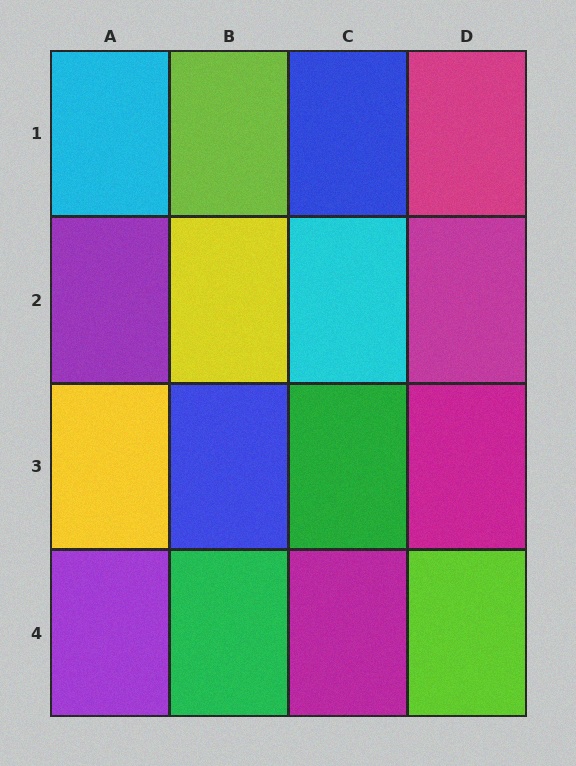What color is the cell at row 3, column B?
Blue.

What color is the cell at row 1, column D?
Magenta.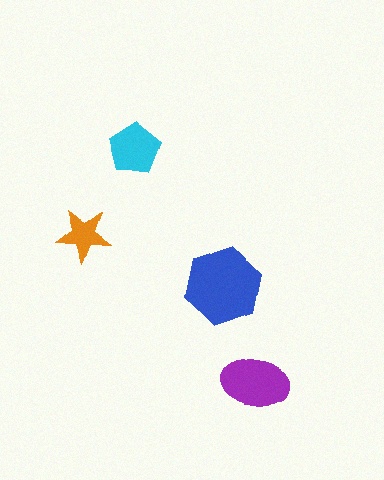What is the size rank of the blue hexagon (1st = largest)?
1st.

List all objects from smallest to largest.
The orange star, the cyan pentagon, the purple ellipse, the blue hexagon.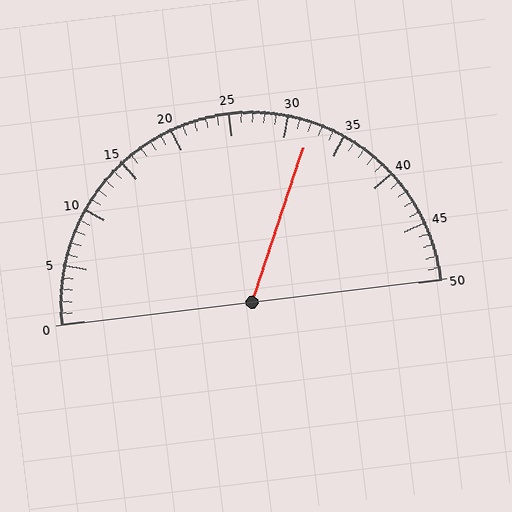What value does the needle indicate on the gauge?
The needle indicates approximately 32.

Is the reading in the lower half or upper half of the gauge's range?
The reading is in the upper half of the range (0 to 50).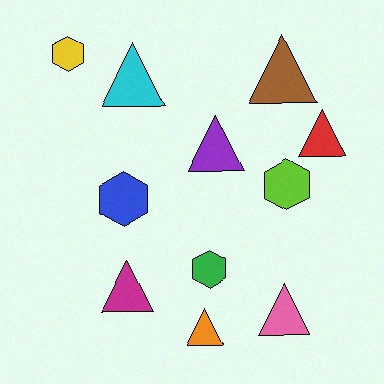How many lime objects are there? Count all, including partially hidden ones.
There is 1 lime object.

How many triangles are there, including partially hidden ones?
There are 7 triangles.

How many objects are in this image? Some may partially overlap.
There are 11 objects.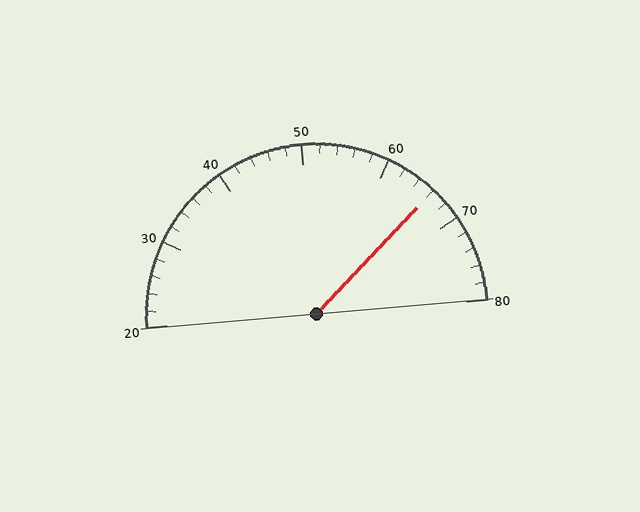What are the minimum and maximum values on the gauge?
The gauge ranges from 20 to 80.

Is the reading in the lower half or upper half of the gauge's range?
The reading is in the upper half of the range (20 to 80).